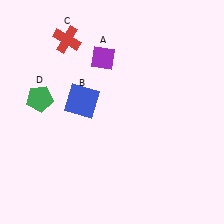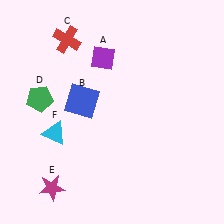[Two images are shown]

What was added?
A magenta star (E), a cyan triangle (F) were added in Image 2.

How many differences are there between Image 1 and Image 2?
There are 2 differences between the two images.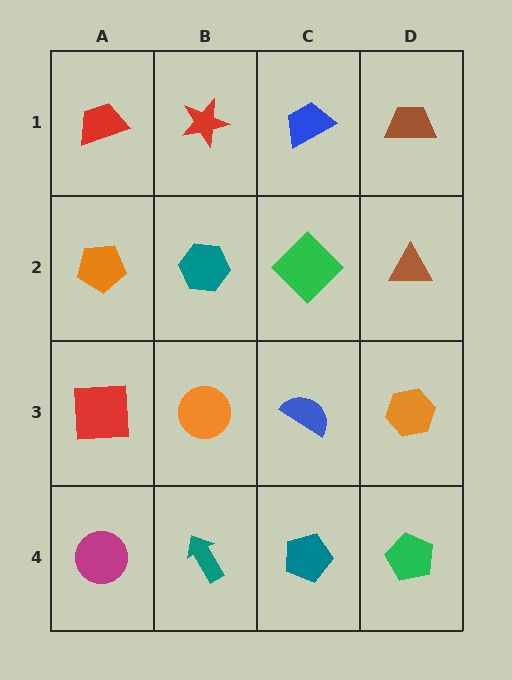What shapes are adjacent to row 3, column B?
A teal hexagon (row 2, column B), a teal arrow (row 4, column B), a red square (row 3, column A), a blue semicircle (row 3, column C).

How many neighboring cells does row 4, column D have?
2.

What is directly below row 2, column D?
An orange hexagon.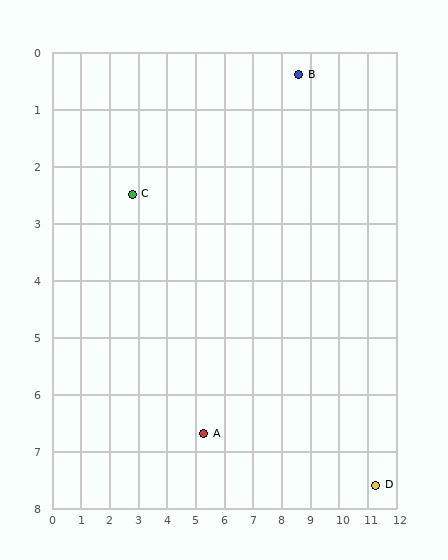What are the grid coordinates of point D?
Point D is at approximately (11.3, 7.6).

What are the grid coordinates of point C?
Point C is at approximately (2.8, 2.5).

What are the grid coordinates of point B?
Point B is at approximately (8.6, 0.4).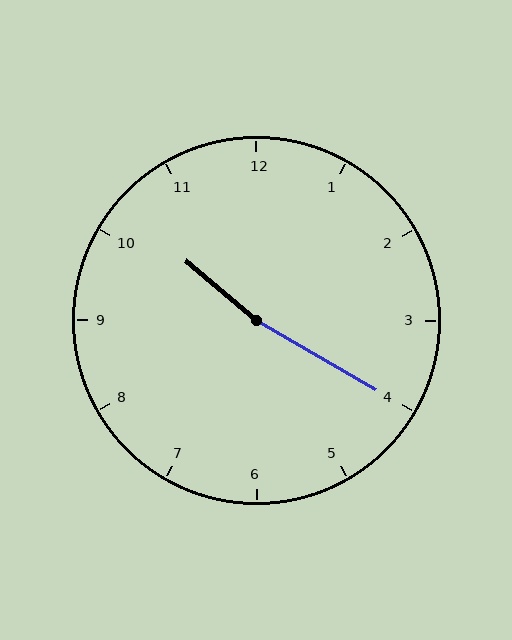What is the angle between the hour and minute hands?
Approximately 170 degrees.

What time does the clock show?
10:20.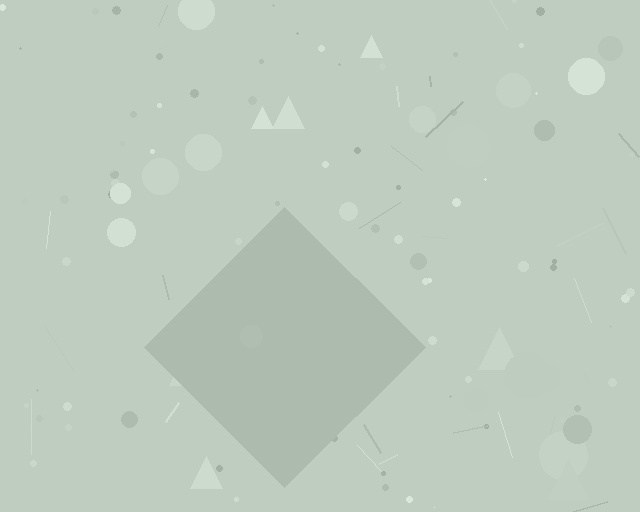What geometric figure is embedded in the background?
A diamond is embedded in the background.